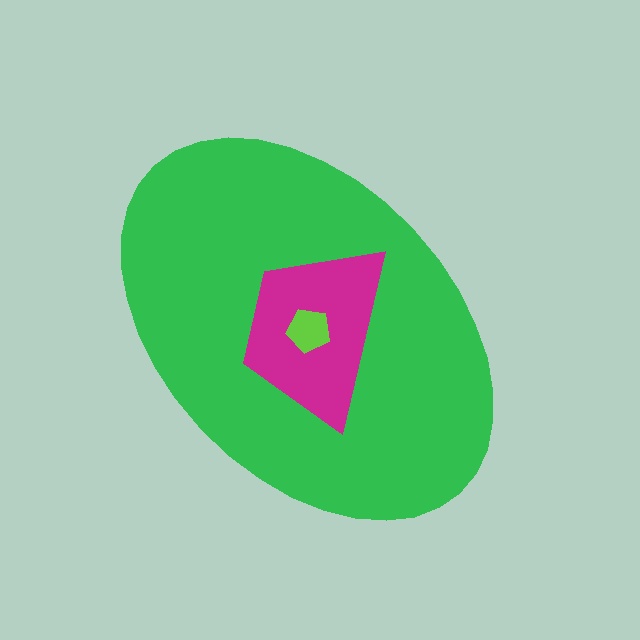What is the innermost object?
The lime pentagon.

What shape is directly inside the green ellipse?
The magenta trapezoid.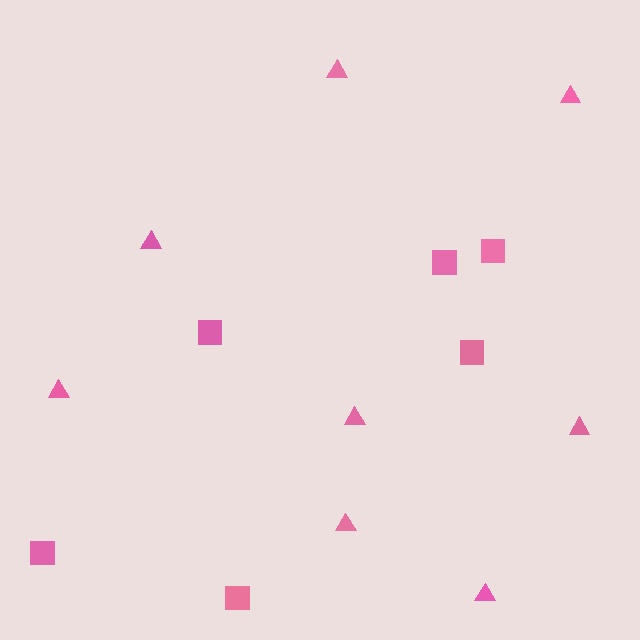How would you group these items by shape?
There are 2 groups: one group of squares (6) and one group of triangles (8).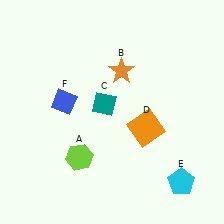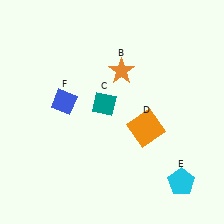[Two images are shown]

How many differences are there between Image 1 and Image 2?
There is 1 difference between the two images.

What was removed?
The lime hexagon (A) was removed in Image 2.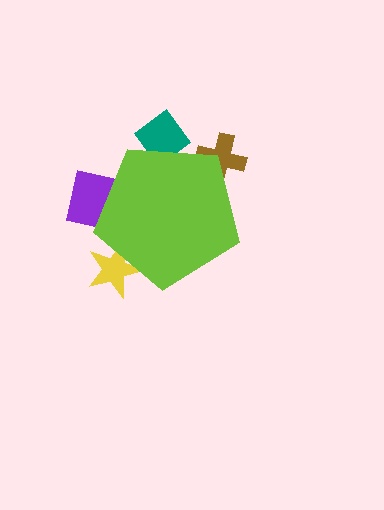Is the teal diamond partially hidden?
Yes, the teal diamond is partially hidden behind the lime pentagon.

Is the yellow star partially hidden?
Yes, the yellow star is partially hidden behind the lime pentagon.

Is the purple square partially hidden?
Yes, the purple square is partially hidden behind the lime pentagon.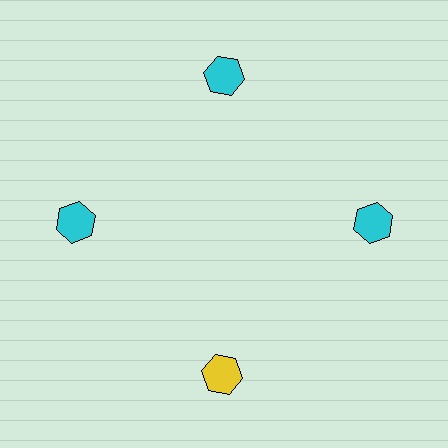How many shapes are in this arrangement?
There are 4 shapes arranged in a ring pattern.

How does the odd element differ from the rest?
It has a different color: yellow instead of cyan.